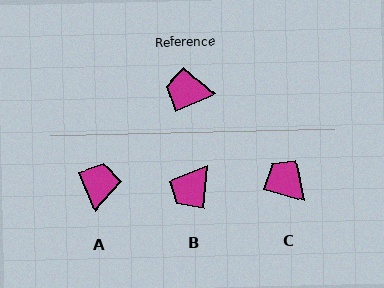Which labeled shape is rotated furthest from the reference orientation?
A, about 91 degrees away.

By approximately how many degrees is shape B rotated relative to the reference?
Approximately 63 degrees counter-clockwise.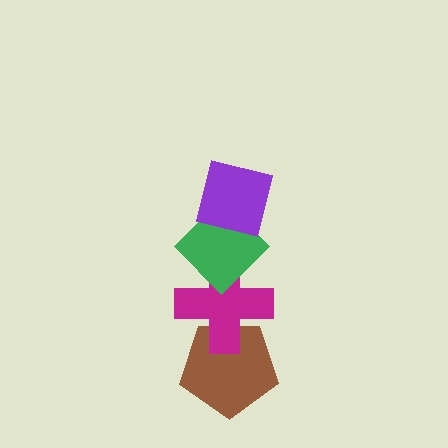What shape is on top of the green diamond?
The purple square is on top of the green diamond.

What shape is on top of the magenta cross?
The green diamond is on top of the magenta cross.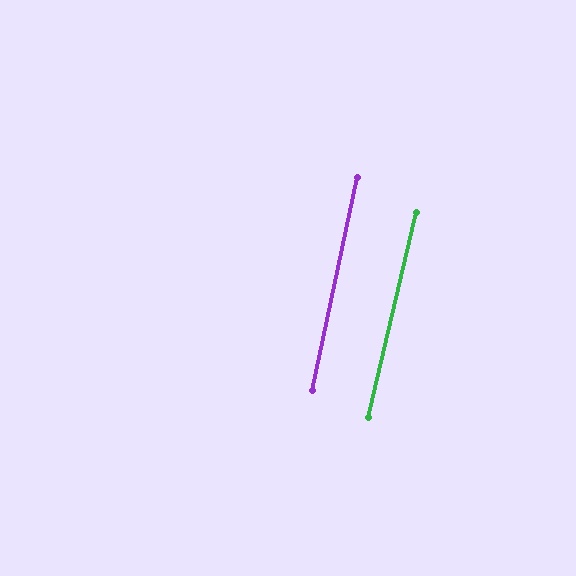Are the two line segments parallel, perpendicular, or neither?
Parallel — their directions differ by only 1.1°.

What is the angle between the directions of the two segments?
Approximately 1 degree.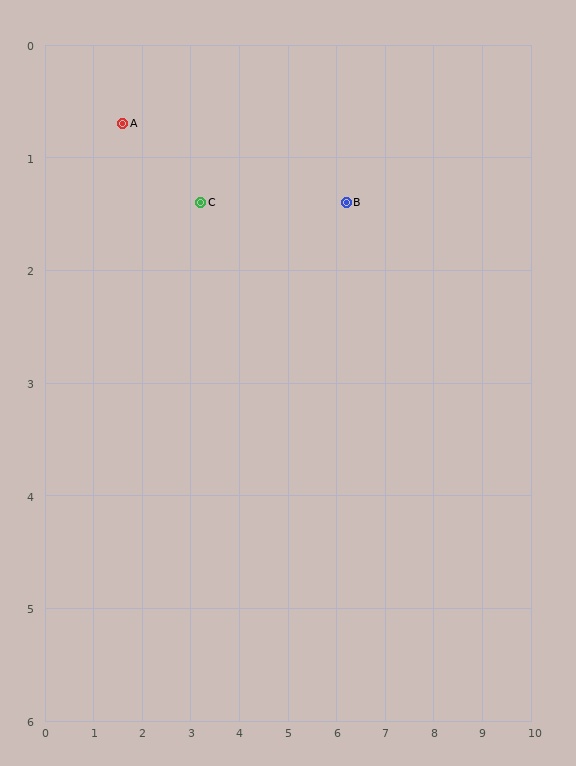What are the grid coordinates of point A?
Point A is at approximately (1.6, 0.7).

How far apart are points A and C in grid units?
Points A and C are about 1.7 grid units apart.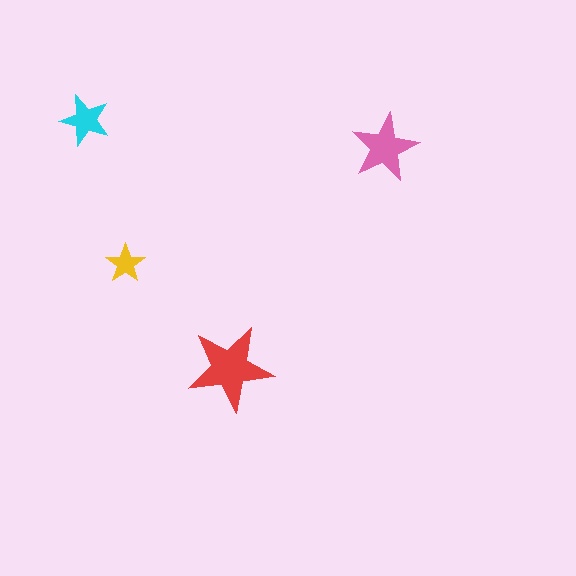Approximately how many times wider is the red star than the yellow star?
About 2 times wider.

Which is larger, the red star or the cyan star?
The red one.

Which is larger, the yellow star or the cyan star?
The cyan one.